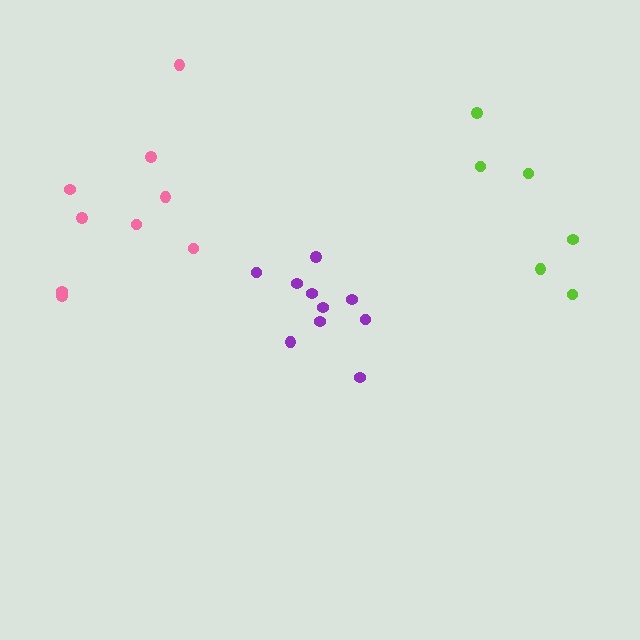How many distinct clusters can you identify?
There are 3 distinct clusters.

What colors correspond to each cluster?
The clusters are colored: pink, lime, purple.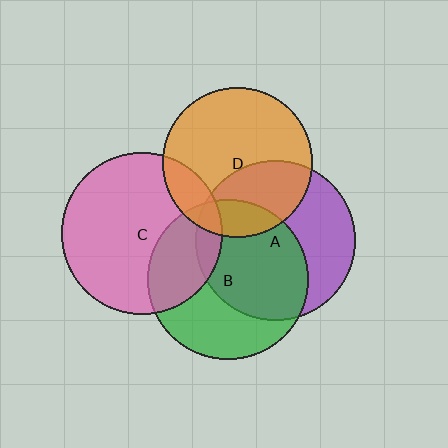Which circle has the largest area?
Circle C (pink).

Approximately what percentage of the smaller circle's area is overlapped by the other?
Approximately 55%.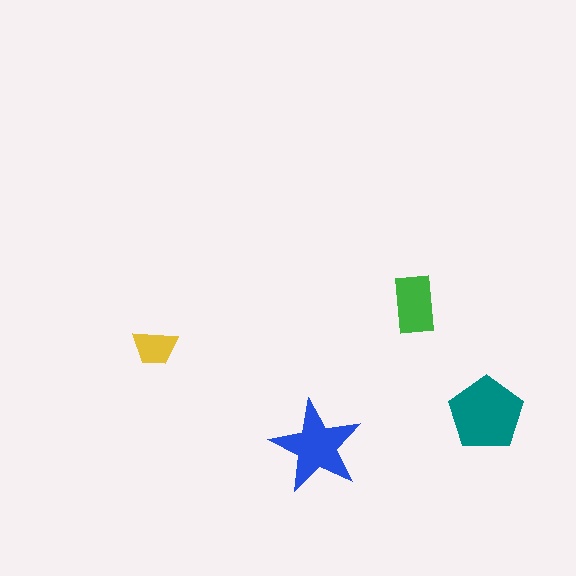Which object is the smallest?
The yellow trapezoid.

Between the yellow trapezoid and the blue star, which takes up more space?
The blue star.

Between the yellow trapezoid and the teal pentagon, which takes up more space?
The teal pentagon.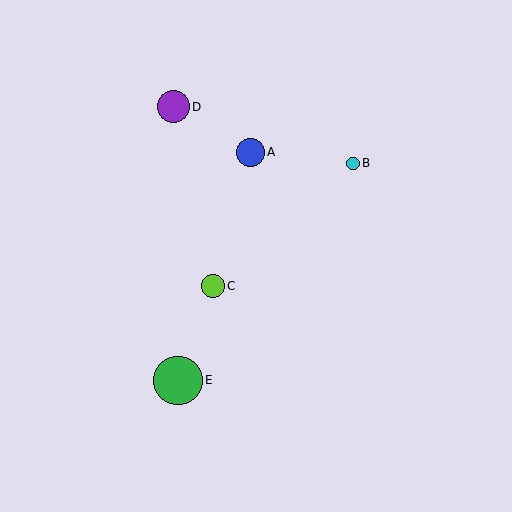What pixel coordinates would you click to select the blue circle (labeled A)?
Click at (250, 153) to select the blue circle A.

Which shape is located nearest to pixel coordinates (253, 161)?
The blue circle (labeled A) at (250, 153) is nearest to that location.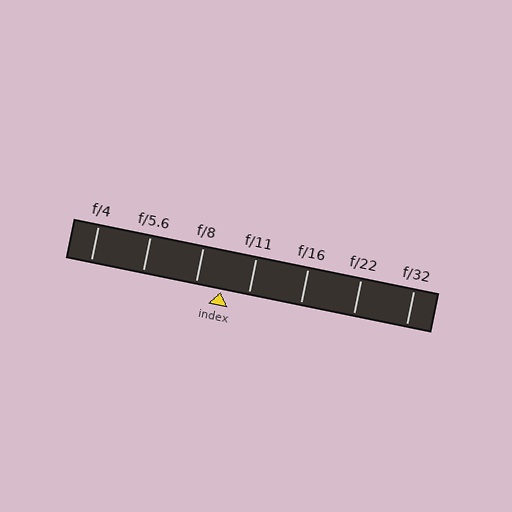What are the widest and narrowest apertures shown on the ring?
The widest aperture shown is f/4 and the narrowest is f/32.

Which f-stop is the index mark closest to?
The index mark is closest to f/8.